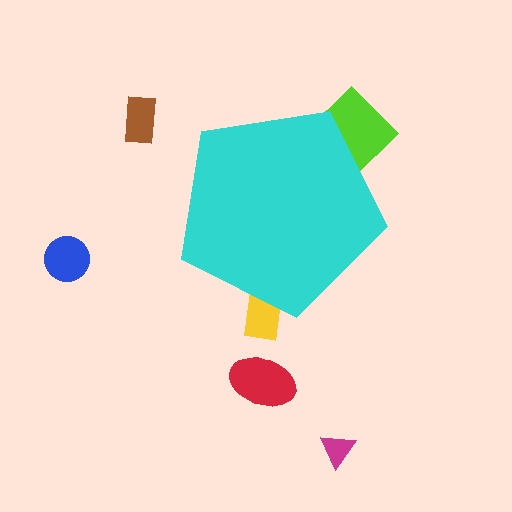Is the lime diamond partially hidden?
Yes, the lime diamond is partially hidden behind the cyan pentagon.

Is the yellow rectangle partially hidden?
Yes, the yellow rectangle is partially hidden behind the cyan pentagon.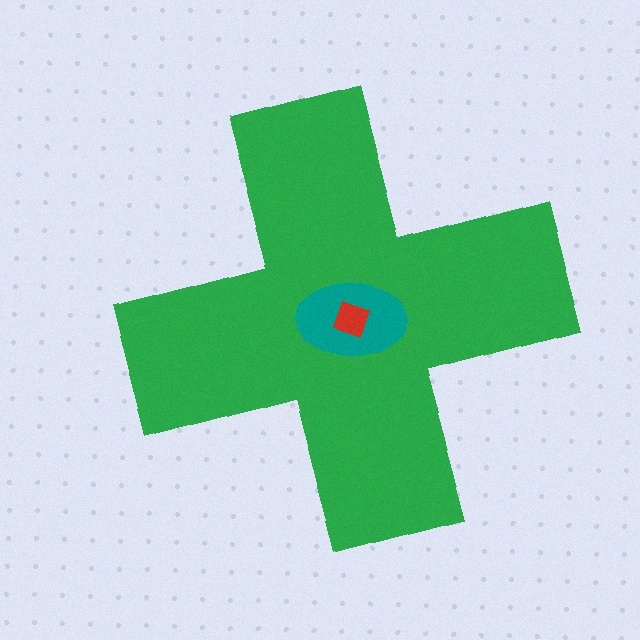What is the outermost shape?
The green cross.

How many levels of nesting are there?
3.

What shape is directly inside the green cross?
The teal ellipse.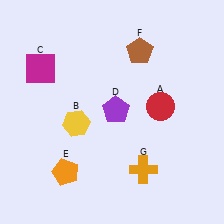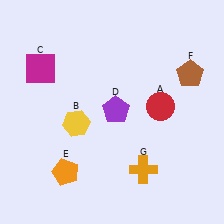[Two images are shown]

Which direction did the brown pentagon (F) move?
The brown pentagon (F) moved right.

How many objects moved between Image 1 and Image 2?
1 object moved between the two images.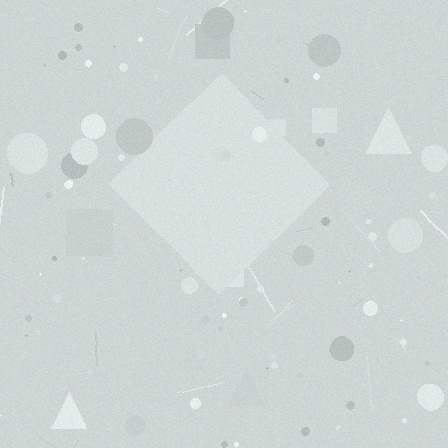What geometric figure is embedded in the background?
A diamond is embedded in the background.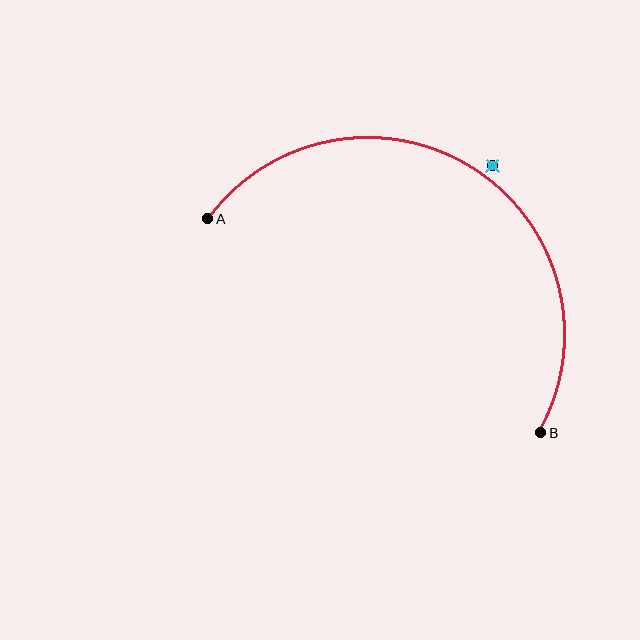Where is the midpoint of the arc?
The arc midpoint is the point on the curve farthest from the straight line joining A and B. It sits above that line.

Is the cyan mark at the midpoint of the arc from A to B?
No — the cyan mark does not lie on the arc at all. It sits slightly outside the curve.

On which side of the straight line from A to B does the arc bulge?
The arc bulges above the straight line connecting A and B.